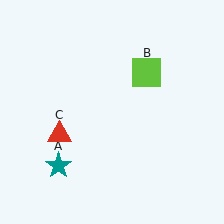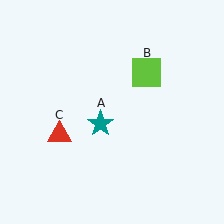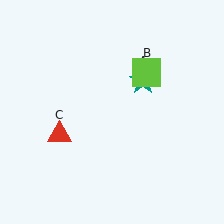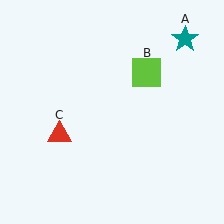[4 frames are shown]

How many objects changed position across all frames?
1 object changed position: teal star (object A).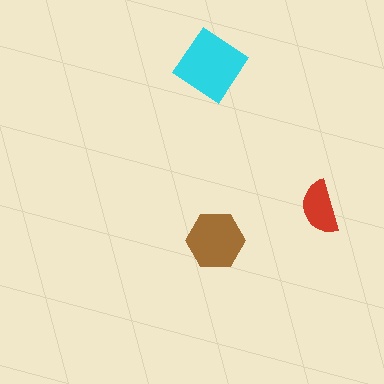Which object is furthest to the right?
The red semicircle is rightmost.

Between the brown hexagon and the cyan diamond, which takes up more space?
The cyan diamond.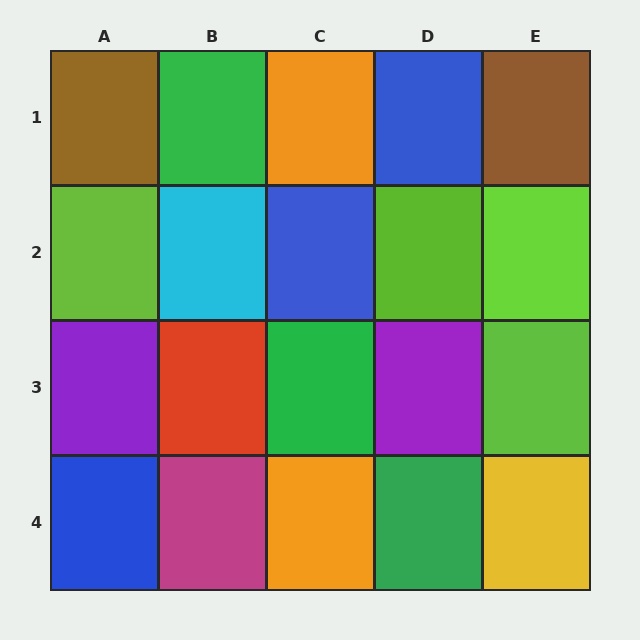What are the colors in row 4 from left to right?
Blue, magenta, orange, green, yellow.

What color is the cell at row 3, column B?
Red.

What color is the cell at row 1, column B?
Green.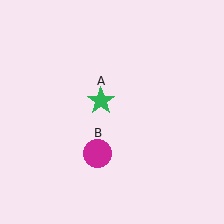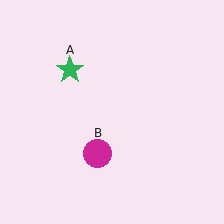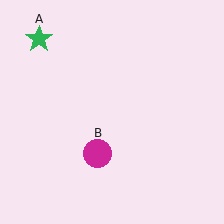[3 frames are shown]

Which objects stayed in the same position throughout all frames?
Magenta circle (object B) remained stationary.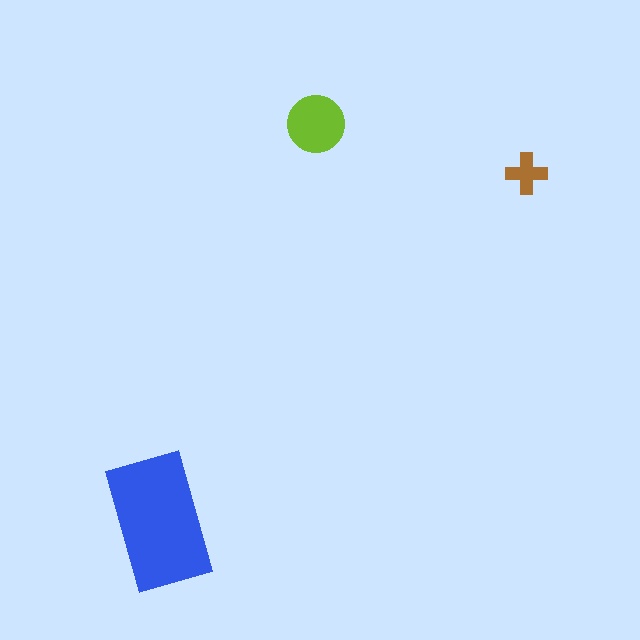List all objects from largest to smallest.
The blue rectangle, the lime circle, the brown cross.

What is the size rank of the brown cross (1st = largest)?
3rd.